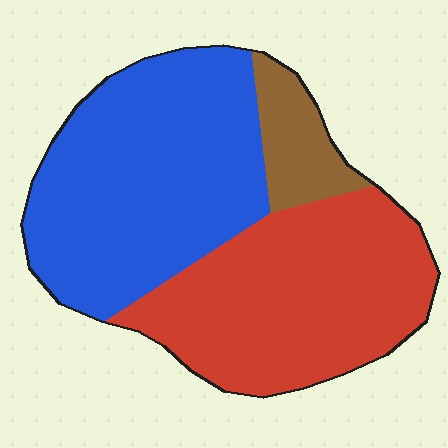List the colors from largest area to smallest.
From largest to smallest: blue, red, brown.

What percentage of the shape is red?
Red covers 43% of the shape.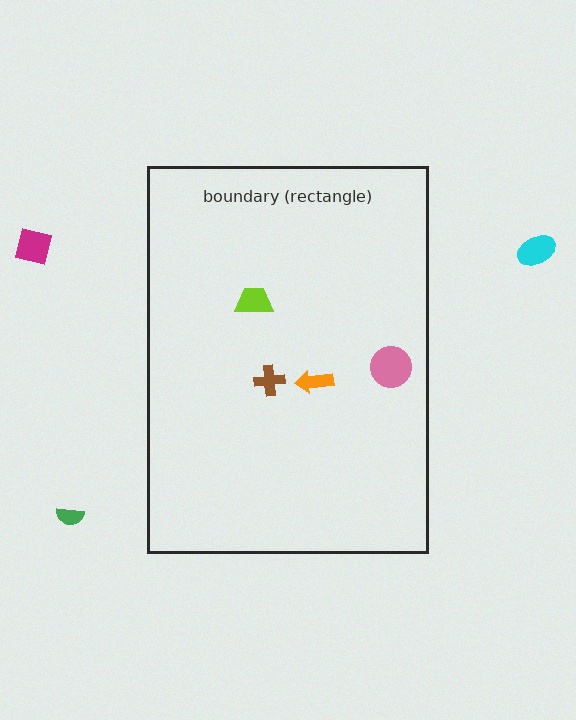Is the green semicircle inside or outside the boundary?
Outside.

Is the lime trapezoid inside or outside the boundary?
Inside.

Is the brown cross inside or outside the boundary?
Inside.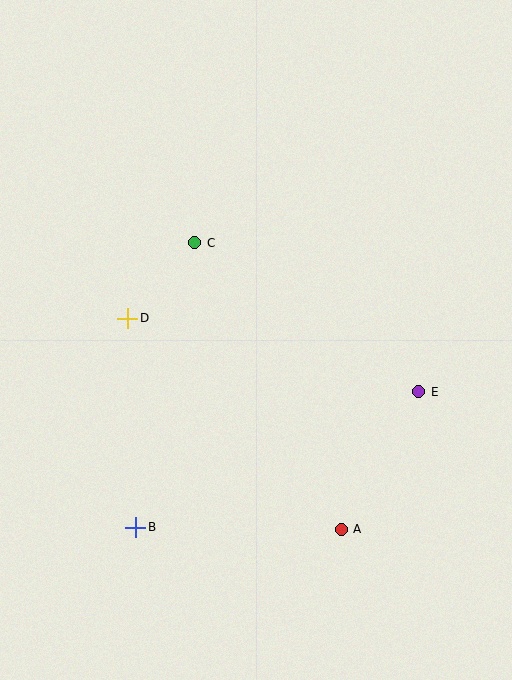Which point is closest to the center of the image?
Point C at (195, 243) is closest to the center.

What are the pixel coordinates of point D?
Point D is at (128, 318).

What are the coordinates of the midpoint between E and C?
The midpoint between E and C is at (307, 317).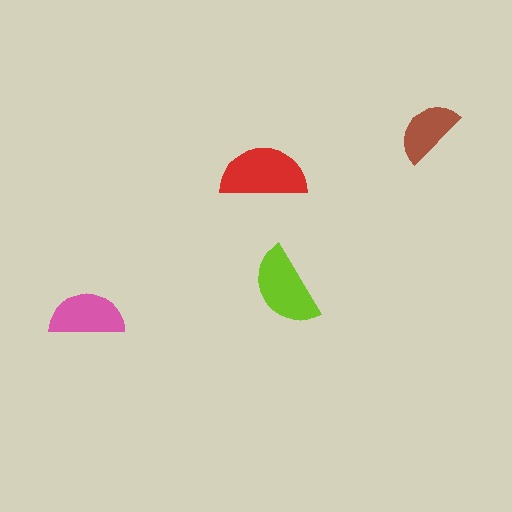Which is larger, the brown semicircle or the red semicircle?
The red one.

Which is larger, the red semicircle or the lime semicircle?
The red one.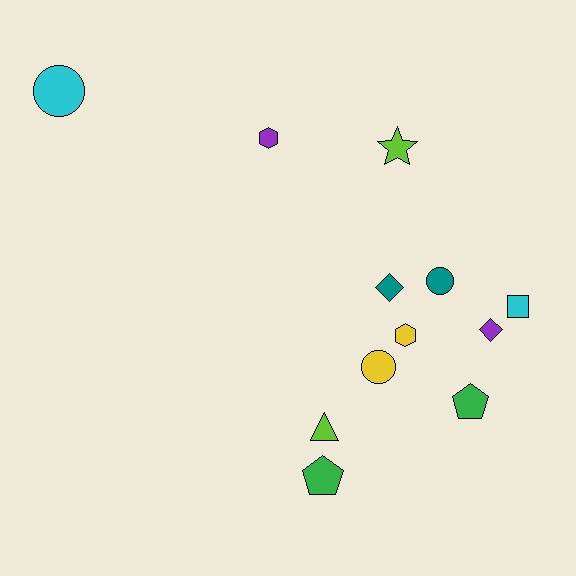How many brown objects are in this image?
There are no brown objects.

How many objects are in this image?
There are 12 objects.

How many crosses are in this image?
There are no crosses.